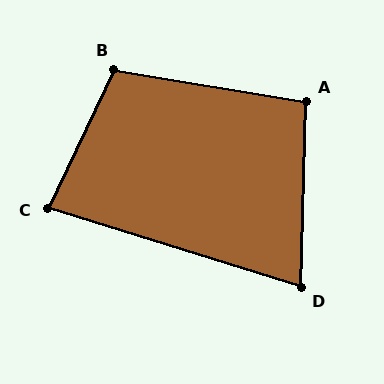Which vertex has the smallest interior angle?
D, at approximately 74 degrees.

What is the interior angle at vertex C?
Approximately 82 degrees (acute).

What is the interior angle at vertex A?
Approximately 98 degrees (obtuse).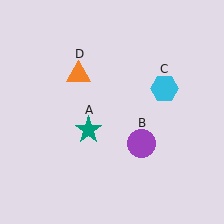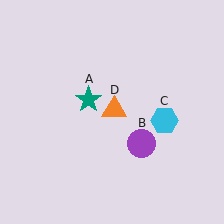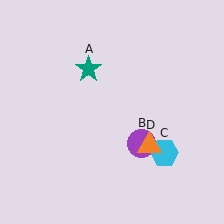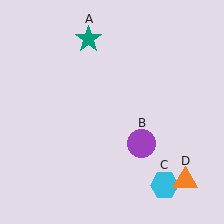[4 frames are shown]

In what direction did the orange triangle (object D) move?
The orange triangle (object D) moved down and to the right.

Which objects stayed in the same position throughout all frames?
Purple circle (object B) remained stationary.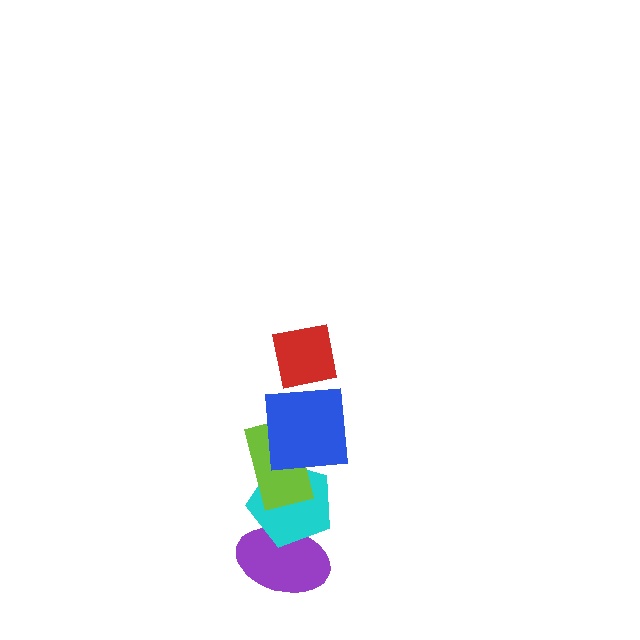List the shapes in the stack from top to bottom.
From top to bottom: the red square, the blue square, the lime rectangle, the cyan pentagon, the purple ellipse.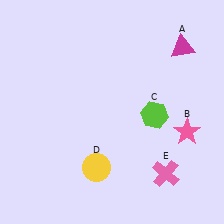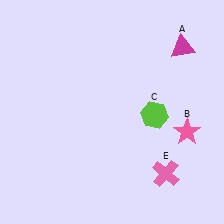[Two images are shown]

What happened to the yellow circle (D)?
The yellow circle (D) was removed in Image 2. It was in the bottom-left area of Image 1.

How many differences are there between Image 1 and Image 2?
There is 1 difference between the two images.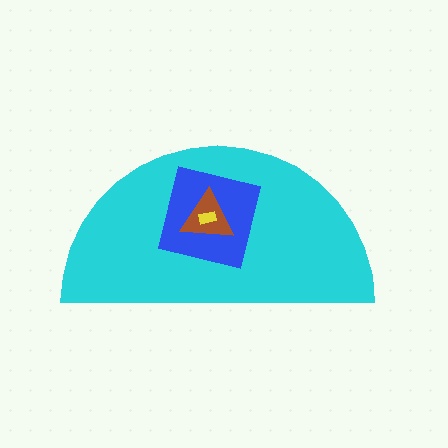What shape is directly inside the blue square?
The brown triangle.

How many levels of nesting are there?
4.